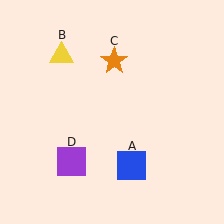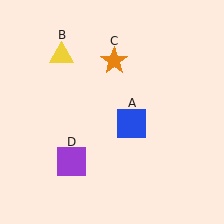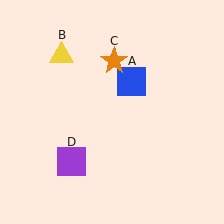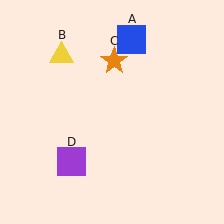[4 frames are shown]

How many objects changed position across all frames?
1 object changed position: blue square (object A).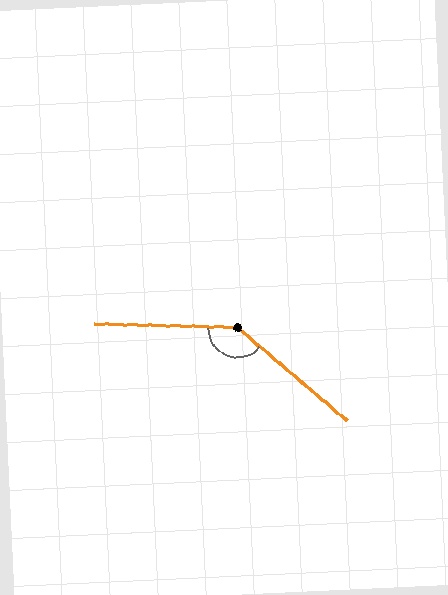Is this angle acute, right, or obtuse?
It is obtuse.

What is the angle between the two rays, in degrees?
Approximately 141 degrees.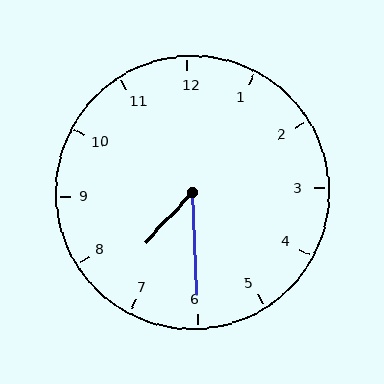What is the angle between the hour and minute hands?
Approximately 45 degrees.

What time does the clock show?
7:30.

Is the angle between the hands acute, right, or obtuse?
It is acute.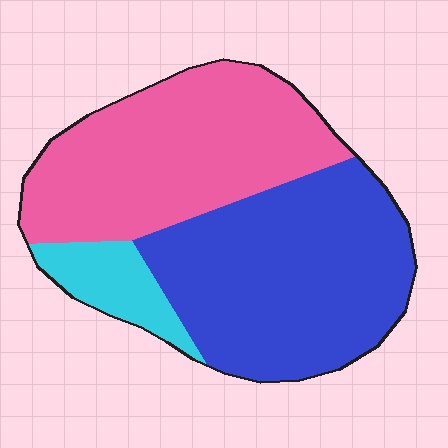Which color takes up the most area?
Blue, at roughly 50%.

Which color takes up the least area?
Cyan, at roughly 10%.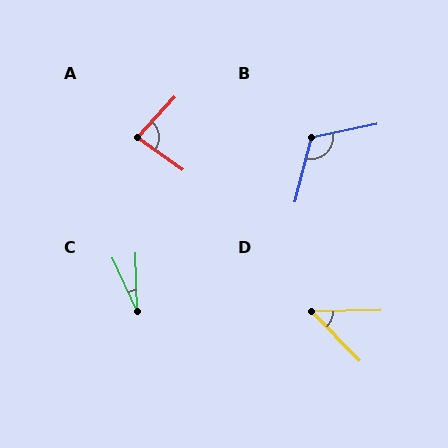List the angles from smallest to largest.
C (23°), D (47°), A (83°), B (116°).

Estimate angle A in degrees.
Approximately 83 degrees.